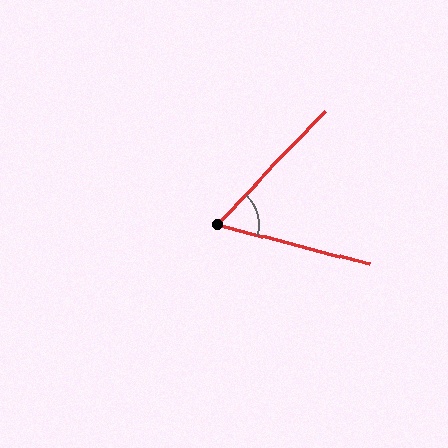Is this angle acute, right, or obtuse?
It is acute.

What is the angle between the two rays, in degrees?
Approximately 61 degrees.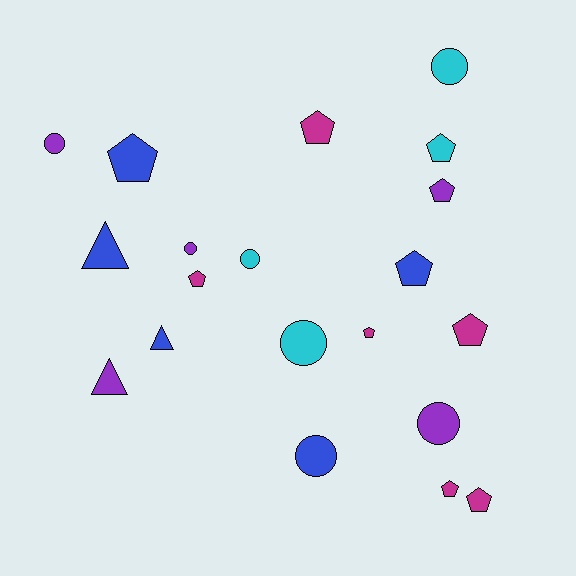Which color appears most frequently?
Magenta, with 6 objects.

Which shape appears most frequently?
Pentagon, with 10 objects.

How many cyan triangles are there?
There are no cyan triangles.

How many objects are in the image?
There are 20 objects.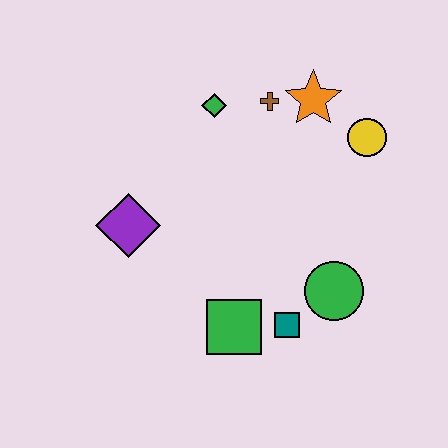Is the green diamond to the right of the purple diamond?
Yes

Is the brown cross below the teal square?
No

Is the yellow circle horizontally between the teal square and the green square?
No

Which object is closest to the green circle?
The teal square is closest to the green circle.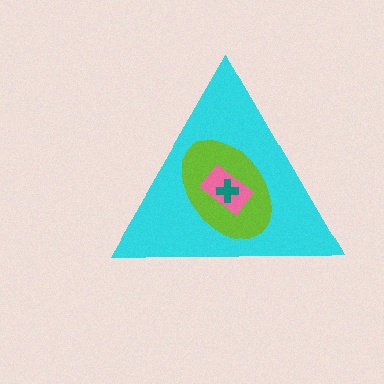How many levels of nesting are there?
4.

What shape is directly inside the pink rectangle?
The teal cross.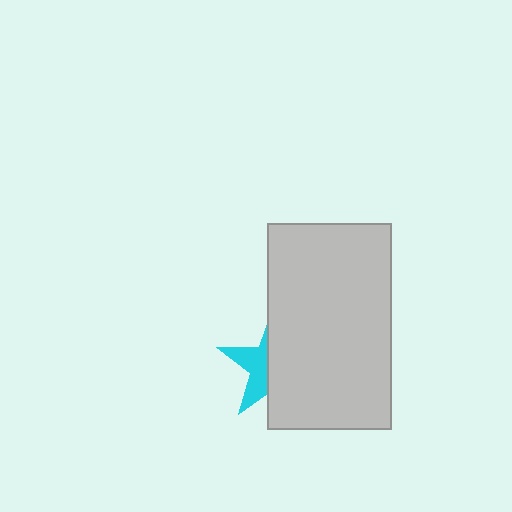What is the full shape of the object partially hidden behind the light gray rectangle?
The partially hidden object is a cyan star.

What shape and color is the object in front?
The object in front is a light gray rectangle.